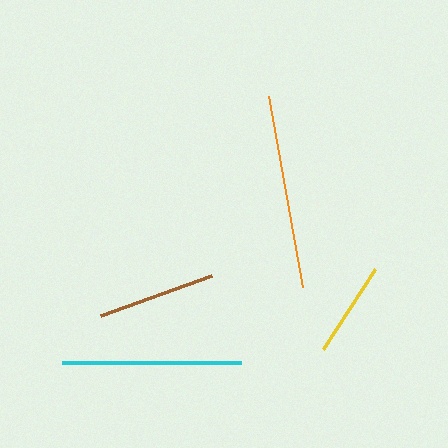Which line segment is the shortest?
The yellow line is the shortest at approximately 95 pixels.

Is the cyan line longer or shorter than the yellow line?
The cyan line is longer than the yellow line.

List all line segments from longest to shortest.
From longest to shortest: orange, cyan, brown, yellow.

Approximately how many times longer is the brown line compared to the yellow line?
The brown line is approximately 1.2 times the length of the yellow line.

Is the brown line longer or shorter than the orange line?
The orange line is longer than the brown line.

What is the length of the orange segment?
The orange segment is approximately 194 pixels long.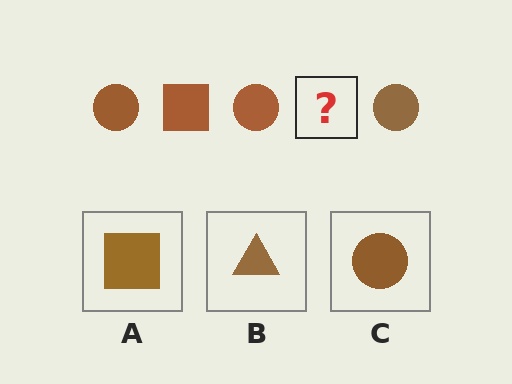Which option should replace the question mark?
Option A.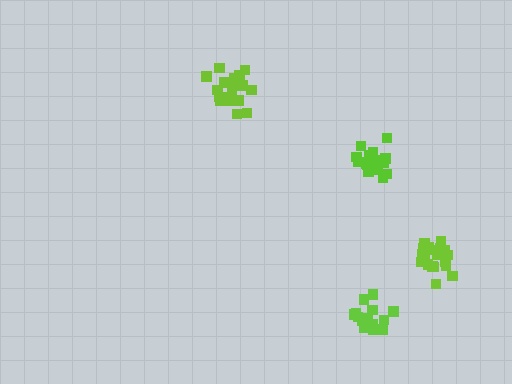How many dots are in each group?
Group 1: 18 dots, Group 2: 21 dots, Group 3: 15 dots, Group 4: 21 dots (75 total).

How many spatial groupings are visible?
There are 4 spatial groupings.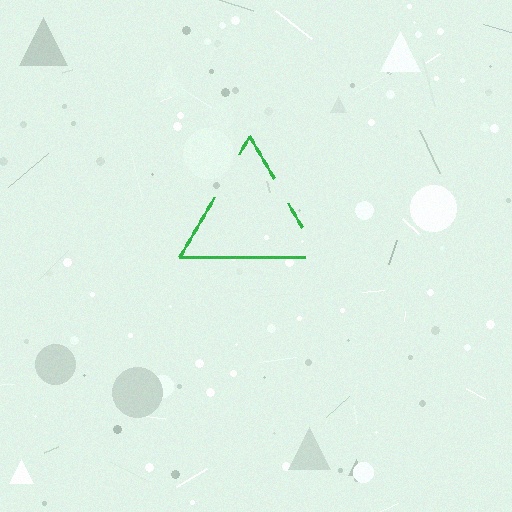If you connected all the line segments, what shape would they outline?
They would outline a triangle.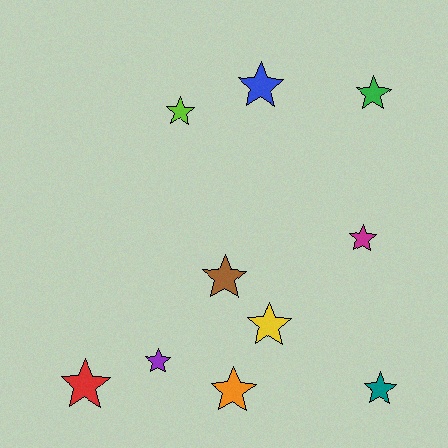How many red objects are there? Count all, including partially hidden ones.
There is 1 red object.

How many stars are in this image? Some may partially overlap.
There are 10 stars.